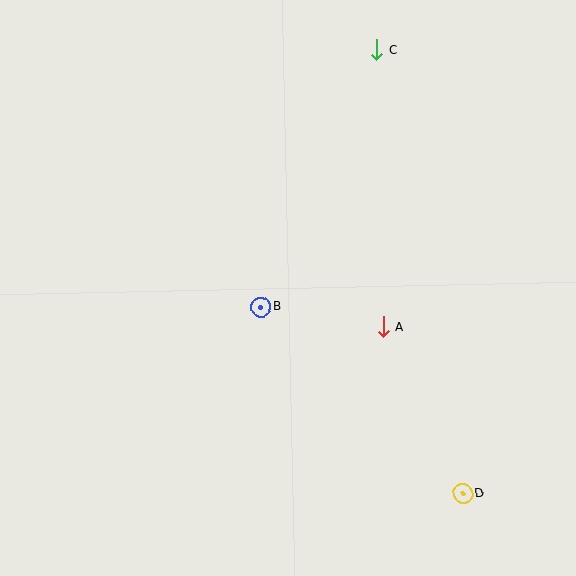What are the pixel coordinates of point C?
Point C is at (377, 50).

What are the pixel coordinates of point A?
Point A is at (383, 327).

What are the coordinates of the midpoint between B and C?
The midpoint between B and C is at (319, 178).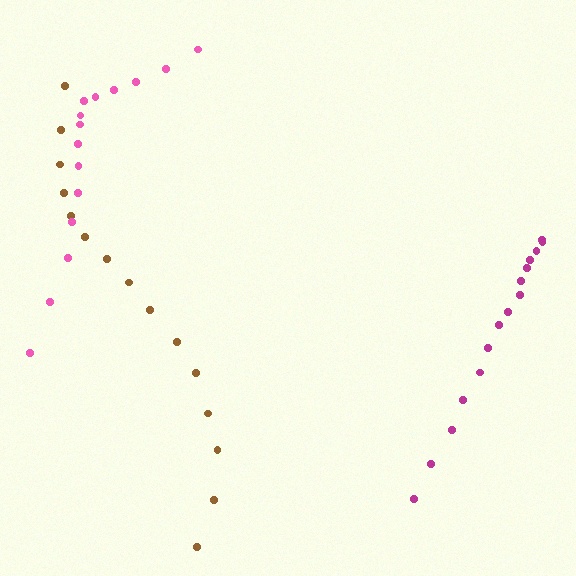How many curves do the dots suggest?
There are 3 distinct paths.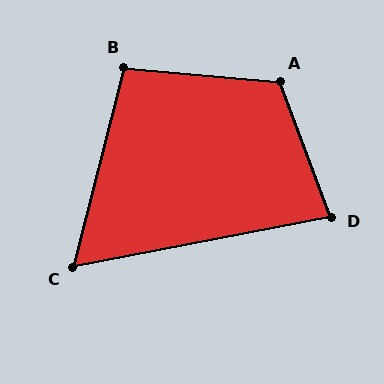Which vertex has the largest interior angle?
A, at approximately 115 degrees.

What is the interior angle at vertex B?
Approximately 99 degrees (obtuse).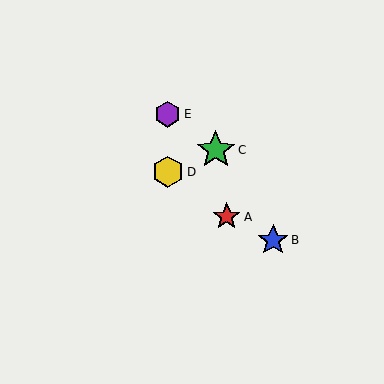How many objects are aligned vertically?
2 objects (D, E) are aligned vertically.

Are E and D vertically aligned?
Yes, both are at x≈168.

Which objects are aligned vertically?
Objects D, E are aligned vertically.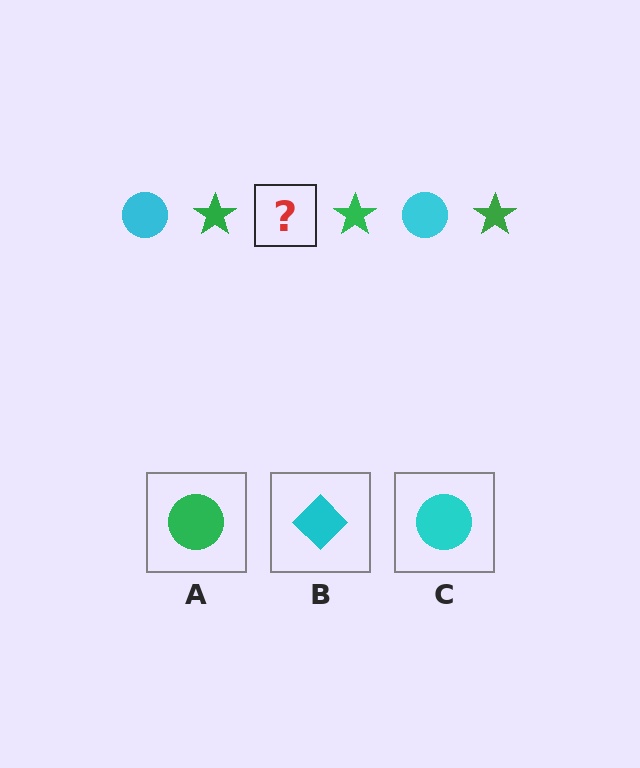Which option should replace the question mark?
Option C.